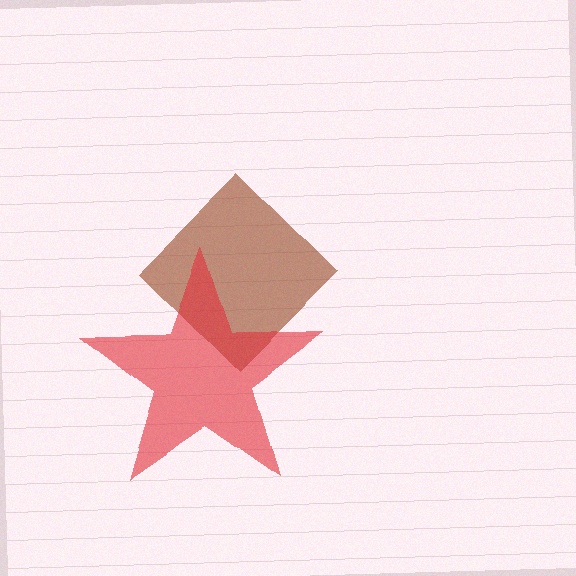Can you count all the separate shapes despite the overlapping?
Yes, there are 2 separate shapes.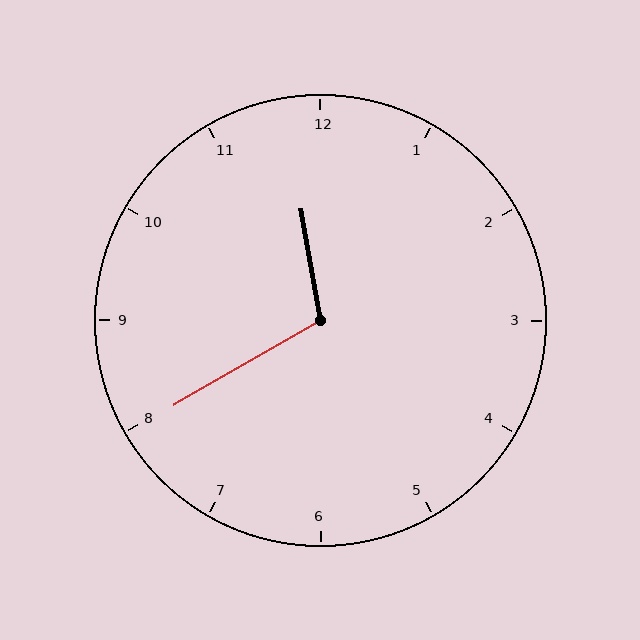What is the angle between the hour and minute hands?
Approximately 110 degrees.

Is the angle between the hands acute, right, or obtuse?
It is obtuse.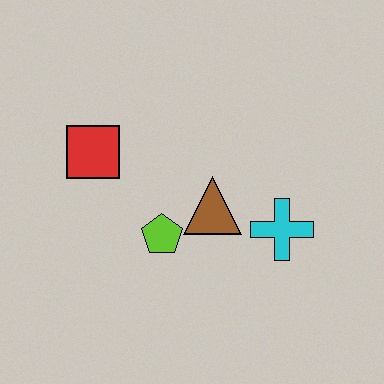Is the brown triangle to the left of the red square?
No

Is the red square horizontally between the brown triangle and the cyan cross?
No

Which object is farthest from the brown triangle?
The red square is farthest from the brown triangle.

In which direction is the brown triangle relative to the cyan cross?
The brown triangle is to the left of the cyan cross.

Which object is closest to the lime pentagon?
The brown triangle is closest to the lime pentagon.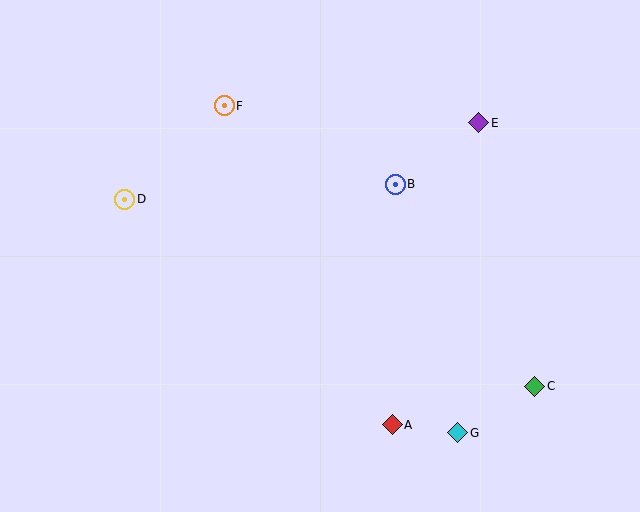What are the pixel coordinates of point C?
Point C is at (535, 386).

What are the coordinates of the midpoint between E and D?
The midpoint between E and D is at (302, 161).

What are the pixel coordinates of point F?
Point F is at (224, 106).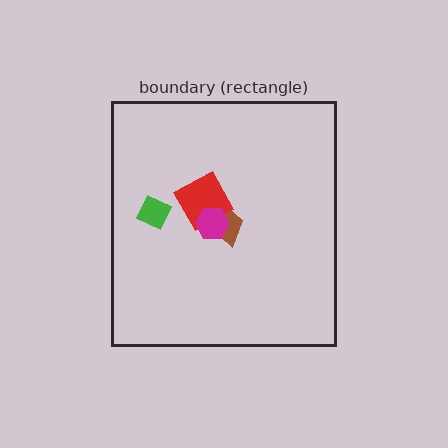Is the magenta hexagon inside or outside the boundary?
Inside.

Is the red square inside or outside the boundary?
Inside.